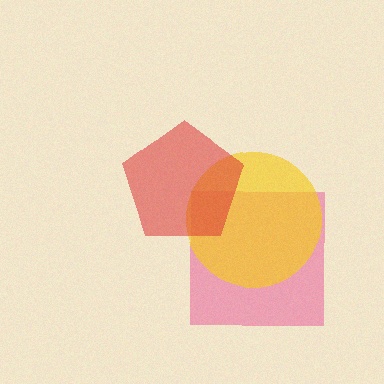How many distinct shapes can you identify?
There are 3 distinct shapes: a pink square, a yellow circle, a red pentagon.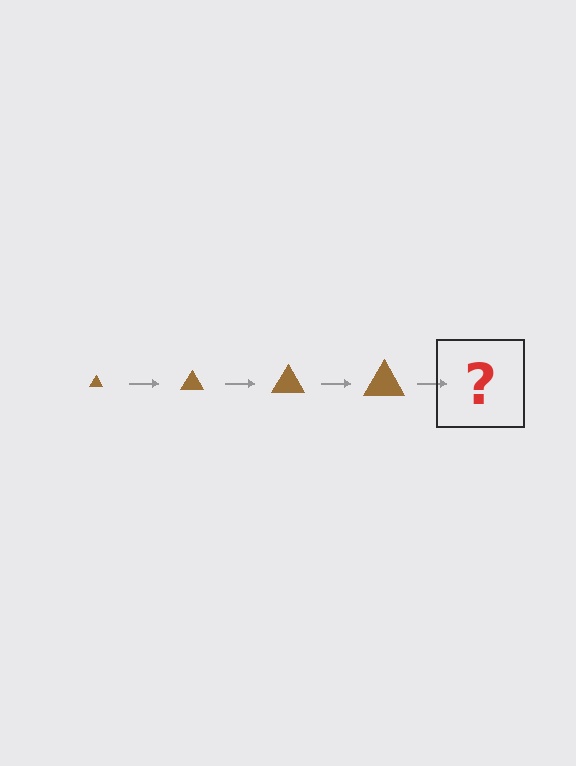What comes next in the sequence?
The next element should be a brown triangle, larger than the previous one.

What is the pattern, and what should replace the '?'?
The pattern is that the triangle gets progressively larger each step. The '?' should be a brown triangle, larger than the previous one.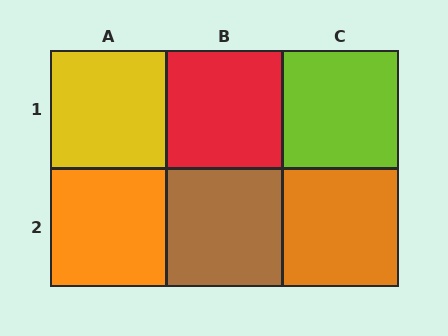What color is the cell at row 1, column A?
Yellow.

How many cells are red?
1 cell is red.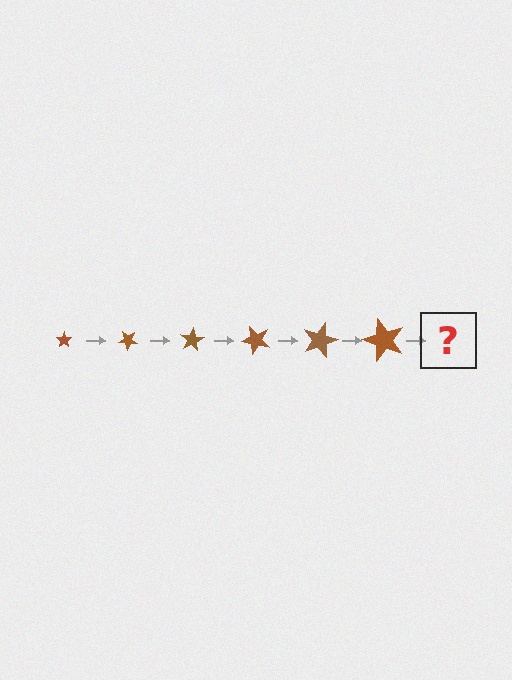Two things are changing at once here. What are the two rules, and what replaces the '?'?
The two rules are that the star grows larger each step and it rotates 40 degrees each step. The '?' should be a star, larger than the previous one and rotated 240 degrees from the start.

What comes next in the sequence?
The next element should be a star, larger than the previous one and rotated 240 degrees from the start.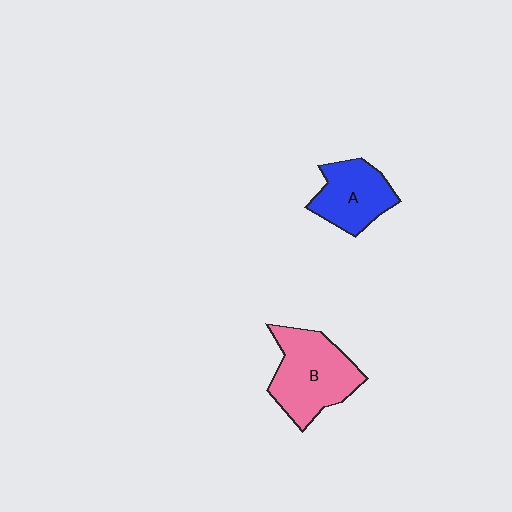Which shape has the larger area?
Shape B (pink).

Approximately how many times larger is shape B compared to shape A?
Approximately 1.4 times.